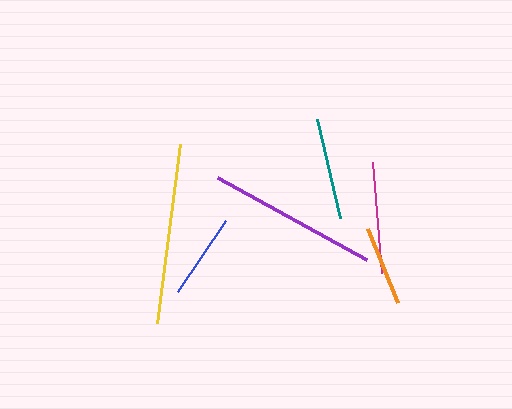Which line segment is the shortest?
The orange line is the shortest at approximately 80 pixels.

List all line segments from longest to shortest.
From longest to shortest: yellow, purple, magenta, teal, blue, orange.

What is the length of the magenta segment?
The magenta segment is approximately 111 pixels long.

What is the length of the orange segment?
The orange segment is approximately 80 pixels long.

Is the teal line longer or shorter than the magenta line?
The magenta line is longer than the teal line.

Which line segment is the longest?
The yellow line is the longest at approximately 180 pixels.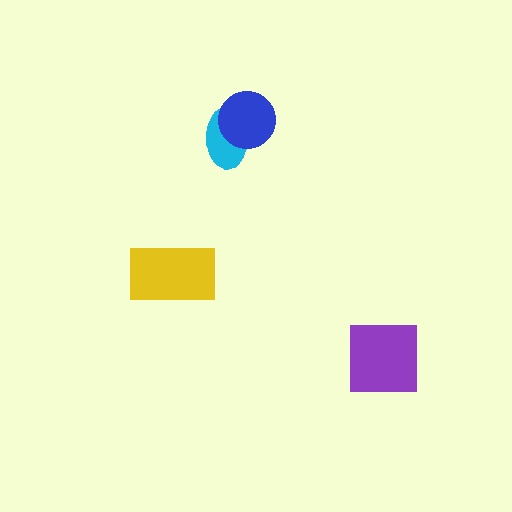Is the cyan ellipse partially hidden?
Yes, it is partially covered by another shape.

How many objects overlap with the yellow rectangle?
0 objects overlap with the yellow rectangle.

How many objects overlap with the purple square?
0 objects overlap with the purple square.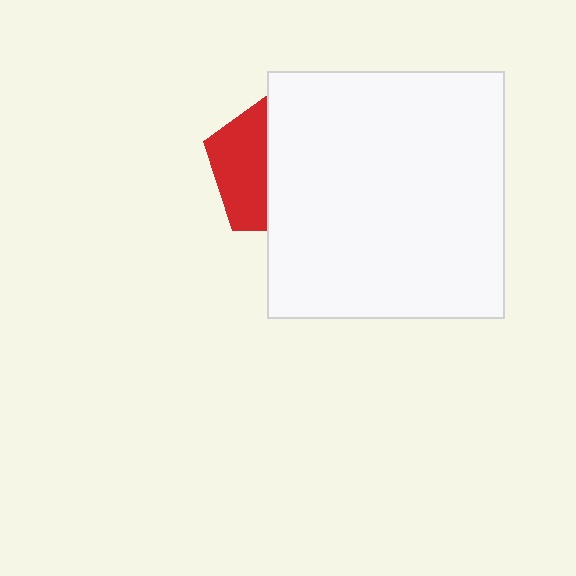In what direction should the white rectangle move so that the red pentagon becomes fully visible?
The white rectangle should move right. That is the shortest direction to clear the overlap and leave the red pentagon fully visible.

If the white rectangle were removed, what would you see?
You would see the complete red pentagon.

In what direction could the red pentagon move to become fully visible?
The red pentagon could move left. That would shift it out from behind the white rectangle entirely.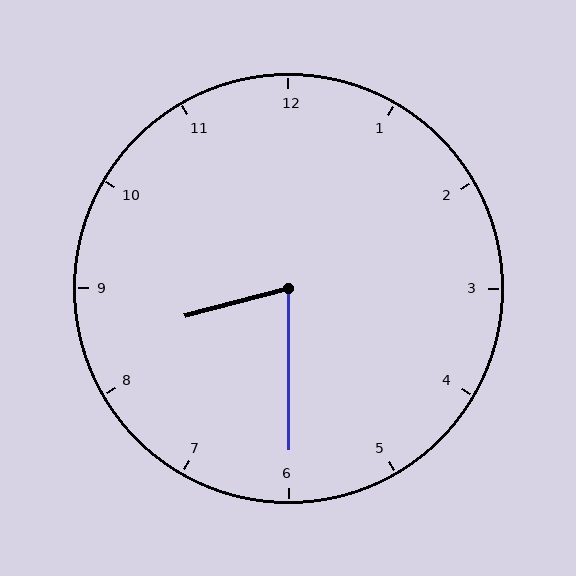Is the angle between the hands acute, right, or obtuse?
It is acute.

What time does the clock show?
8:30.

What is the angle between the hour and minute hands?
Approximately 75 degrees.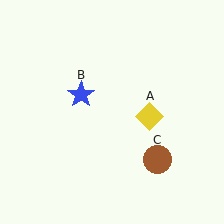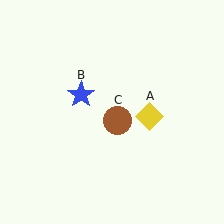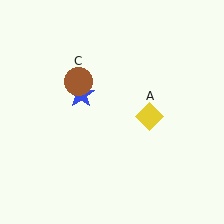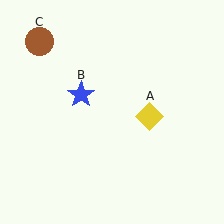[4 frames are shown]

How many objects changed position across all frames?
1 object changed position: brown circle (object C).